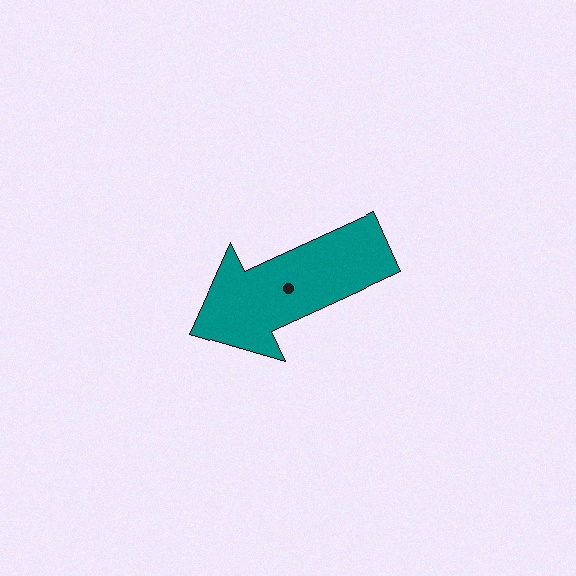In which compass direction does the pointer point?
Southwest.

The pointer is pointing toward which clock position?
Roughly 8 o'clock.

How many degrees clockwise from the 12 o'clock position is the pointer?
Approximately 245 degrees.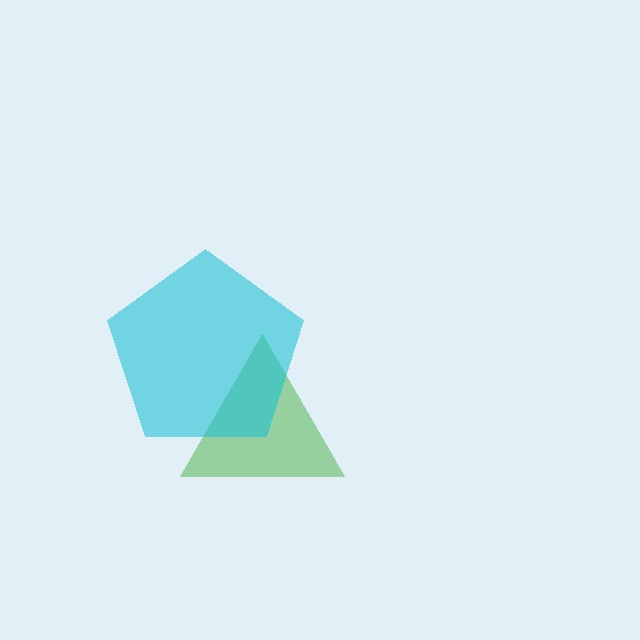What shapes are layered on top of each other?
The layered shapes are: a green triangle, a cyan pentagon.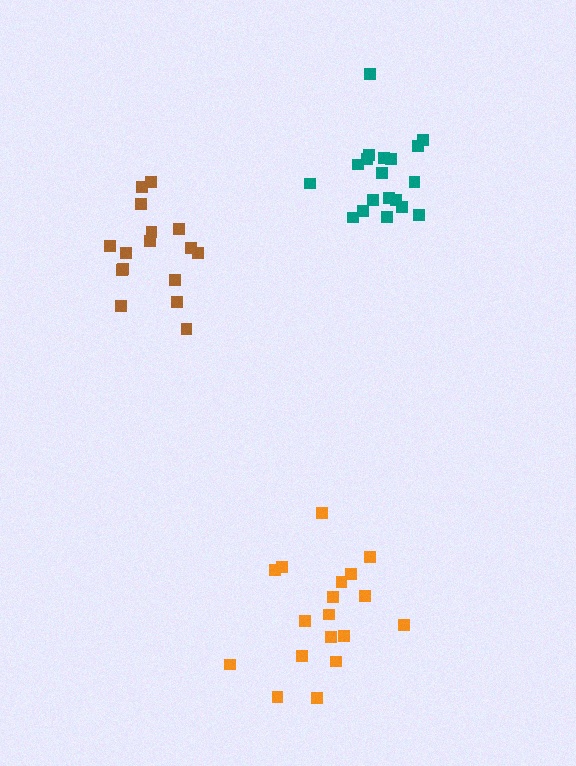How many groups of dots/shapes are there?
There are 3 groups.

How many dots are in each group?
Group 1: 16 dots, Group 2: 18 dots, Group 3: 19 dots (53 total).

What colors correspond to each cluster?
The clusters are colored: brown, orange, teal.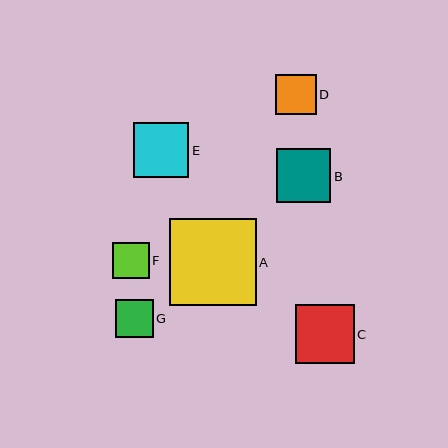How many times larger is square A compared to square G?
Square A is approximately 2.3 times the size of square G.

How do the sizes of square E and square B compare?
Square E and square B are approximately the same size.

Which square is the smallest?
Square F is the smallest with a size of approximately 36 pixels.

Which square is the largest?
Square A is the largest with a size of approximately 87 pixels.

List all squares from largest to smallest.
From largest to smallest: A, C, E, B, D, G, F.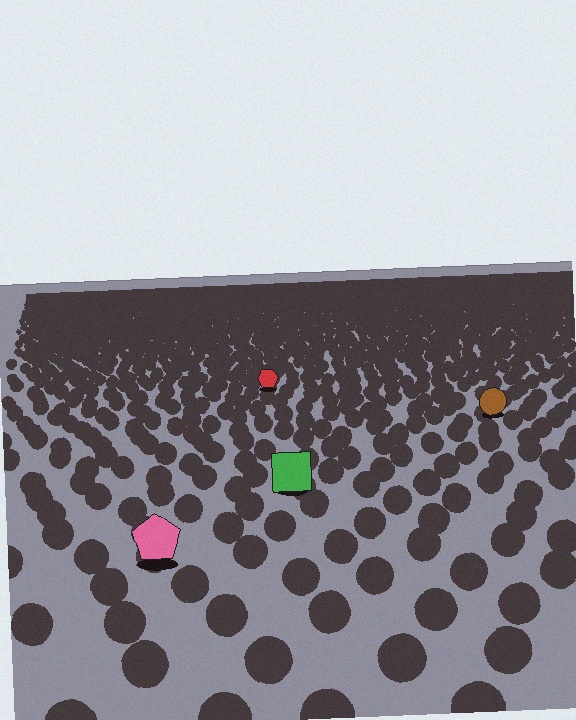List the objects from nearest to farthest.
From nearest to farthest: the pink pentagon, the green square, the brown circle, the red hexagon.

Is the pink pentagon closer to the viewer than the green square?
Yes. The pink pentagon is closer — you can tell from the texture gradient: the ground texture is coarser near it.